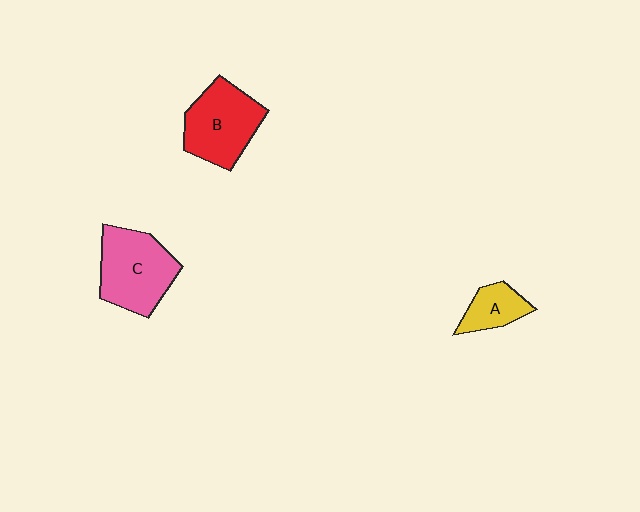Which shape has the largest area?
Shape C (pink).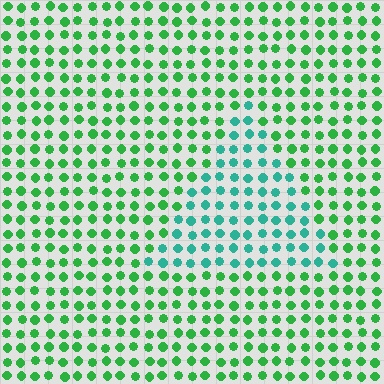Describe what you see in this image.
The image is filled with small green elements in a uniform arrangement. A triangle-shaped region is visible where the elements are tinted to a slightly different hue, forming a subtle color boundary.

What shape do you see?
I see a triangle.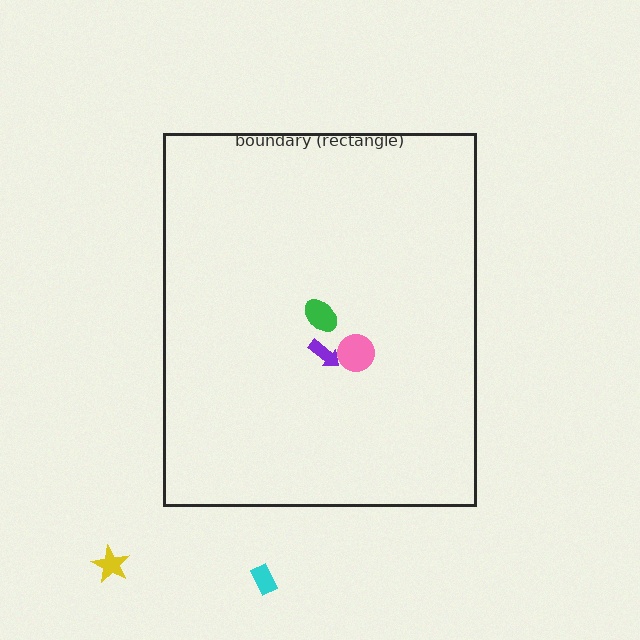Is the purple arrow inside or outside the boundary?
Inside.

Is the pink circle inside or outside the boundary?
Inside.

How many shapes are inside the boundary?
3 inside, 2 outside.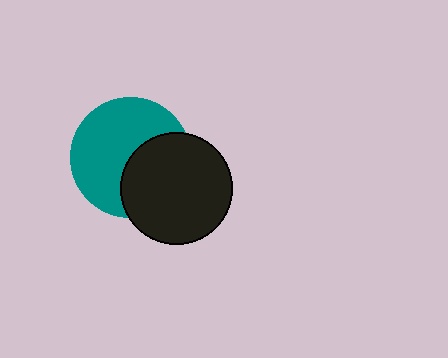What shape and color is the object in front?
The object in front is a black circle.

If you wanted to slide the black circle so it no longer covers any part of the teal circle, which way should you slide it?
Slide it toward the lower-right — that is the most direct way to separate the two shapes.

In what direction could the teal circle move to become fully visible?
The teal circle could move toward the upper-left. That would shift it out from behind the black circle entirely.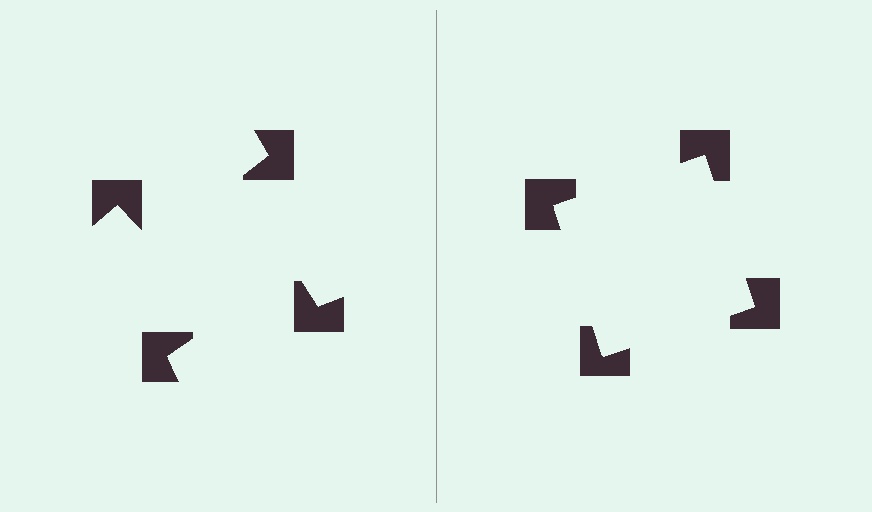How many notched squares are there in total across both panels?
8 — 4 on each side.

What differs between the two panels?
The notched squares are positioned identically on both sides; only the wedge orientations differ. On the right they align to a square; on the left they are misaligned.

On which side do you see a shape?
An illusory square appears on the right side. On the left side the wedge cuts are rotated, so no coherent shape forms.